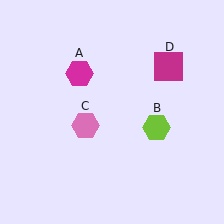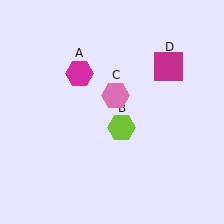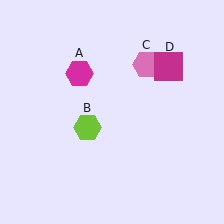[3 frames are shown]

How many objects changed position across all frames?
2 objects changed position: lime hexagon (object B), pink hexagon (object C).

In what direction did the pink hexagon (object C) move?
The pink hexagon (object C) moved up and to the right.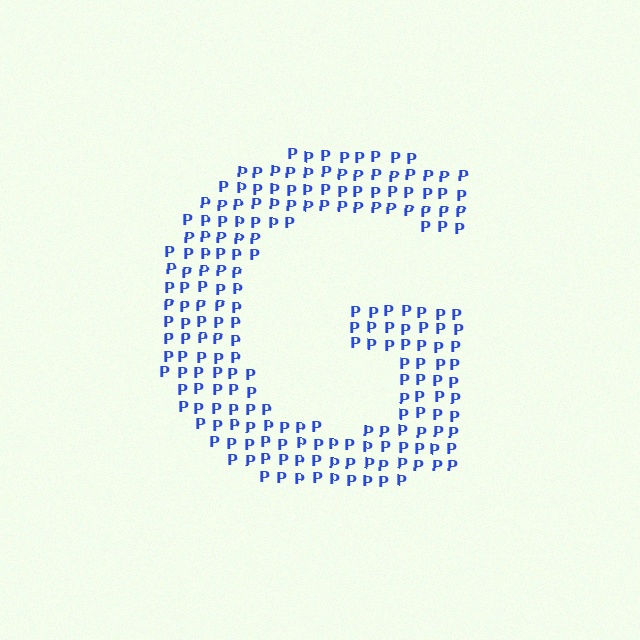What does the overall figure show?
The overall figure shows the letter G.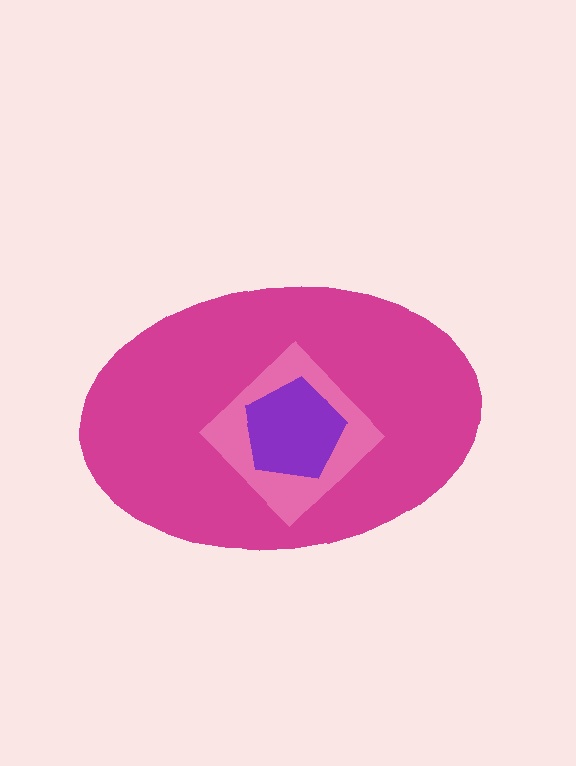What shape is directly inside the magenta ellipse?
The pink diamond.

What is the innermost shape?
The purple pentagon.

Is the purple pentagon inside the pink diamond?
Yes.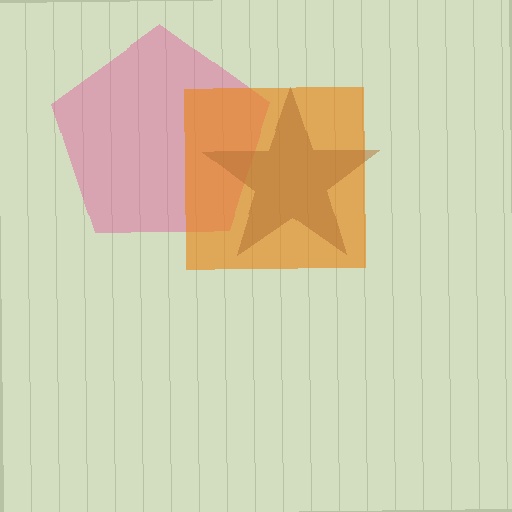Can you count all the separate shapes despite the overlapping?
Yes, there are 3 separate shapes.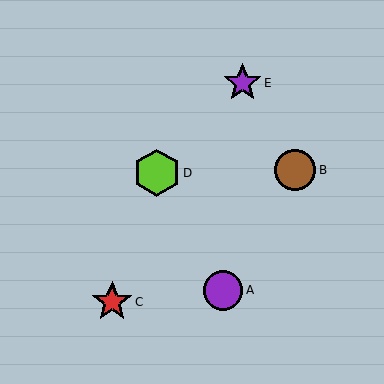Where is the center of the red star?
The center of the red star is at (112, 302).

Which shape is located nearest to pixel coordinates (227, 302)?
The purple circle (labeled A) at (223, 290) is nearest to that location.